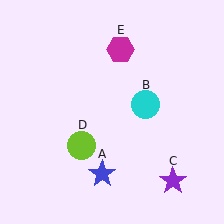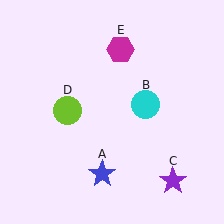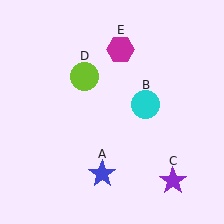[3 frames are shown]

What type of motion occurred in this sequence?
The lime circle (object D) rotated clockwise around the center of the scene.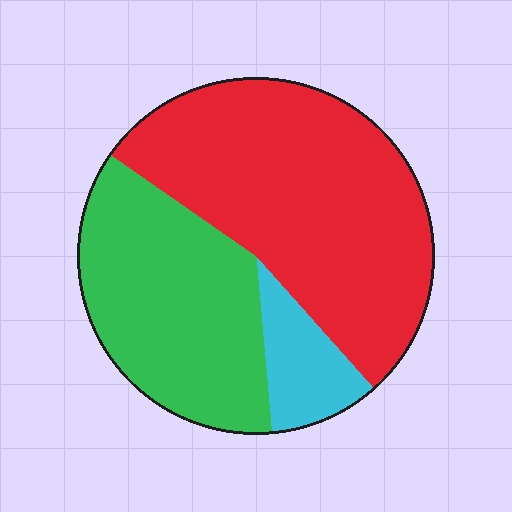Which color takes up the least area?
Cyan, at roughly 10%.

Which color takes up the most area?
Red, at roughly 55%.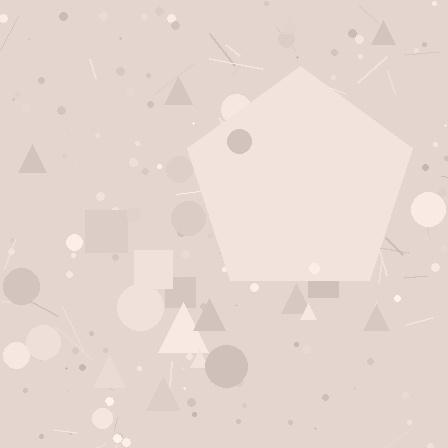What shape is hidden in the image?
A pentagon is hidden in the image.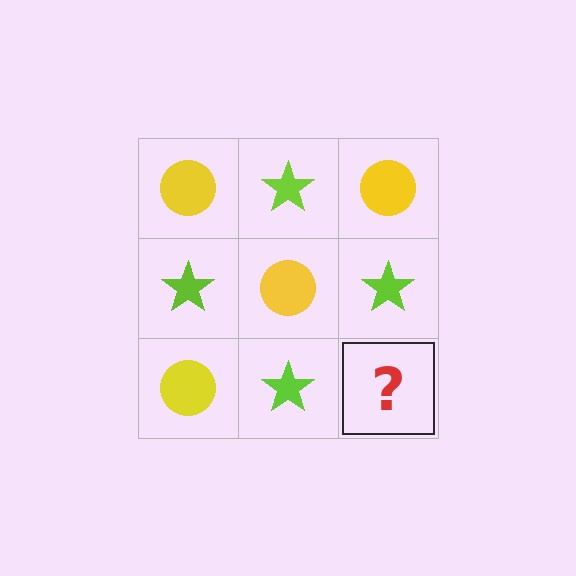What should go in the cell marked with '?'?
The missing cell should contain a yellow circle.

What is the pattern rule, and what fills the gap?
The rule is that it alternates yellow circle and lime star in a checkerboard pattern. The gap should be filled with a yellow circle.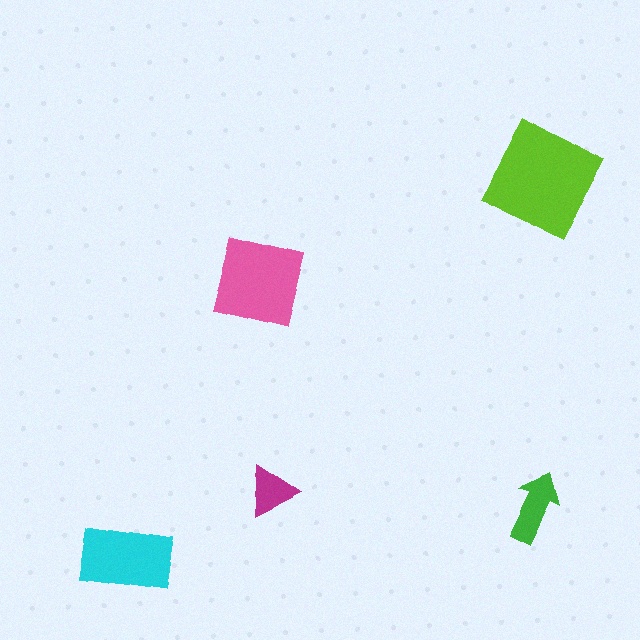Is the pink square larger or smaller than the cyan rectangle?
Larger.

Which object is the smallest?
The magenta triangle.